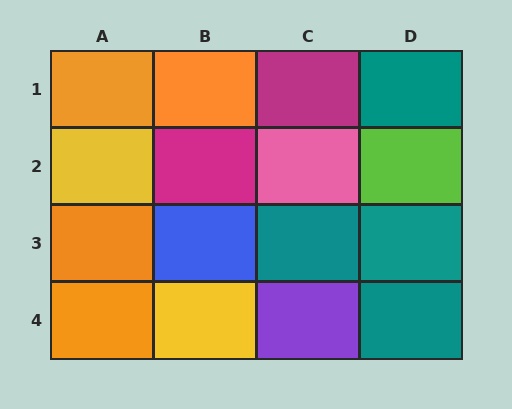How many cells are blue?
1 cell is blue.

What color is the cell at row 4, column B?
Yellow.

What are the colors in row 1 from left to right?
Orange, orange, magenta, teal.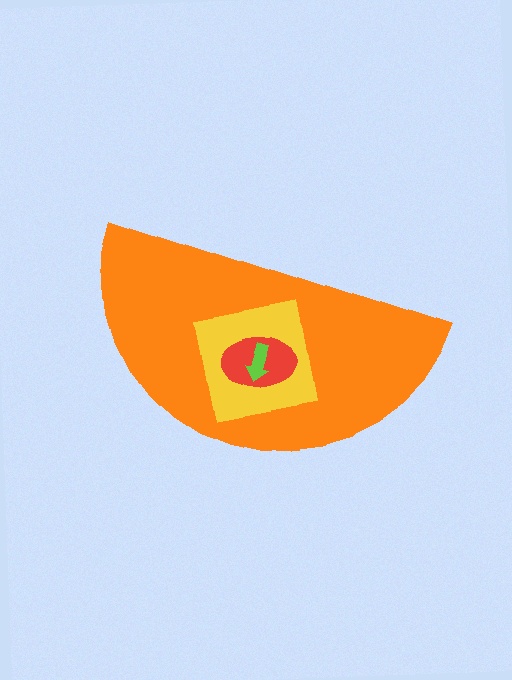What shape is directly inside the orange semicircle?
The yellow square.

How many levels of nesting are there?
4.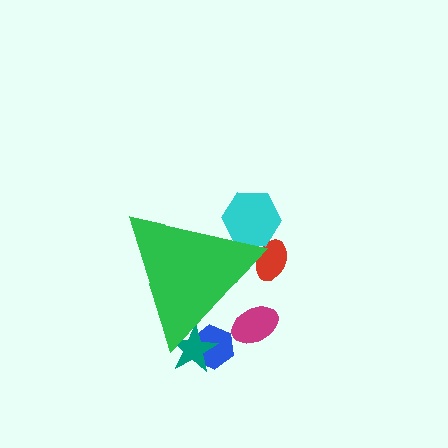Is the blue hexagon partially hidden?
Yes, the blue hexagon is partially hidden behind the green triangle.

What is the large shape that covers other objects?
A green triangle.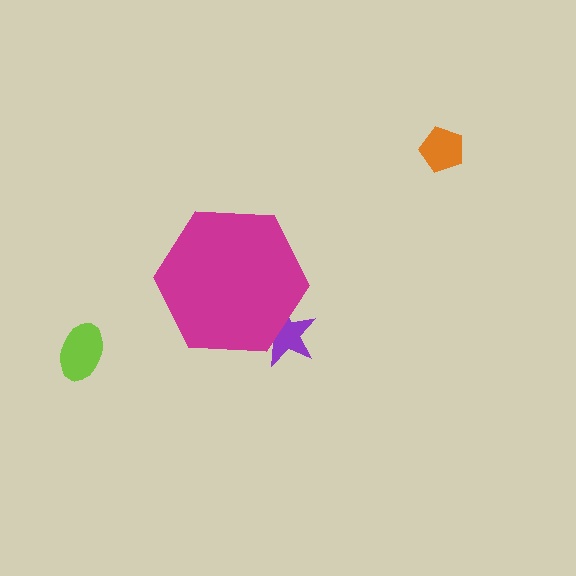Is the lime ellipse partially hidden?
No, the lime ellipse is fully visible.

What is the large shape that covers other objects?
A magenta hexagon.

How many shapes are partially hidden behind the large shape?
1 shape is partially hidden.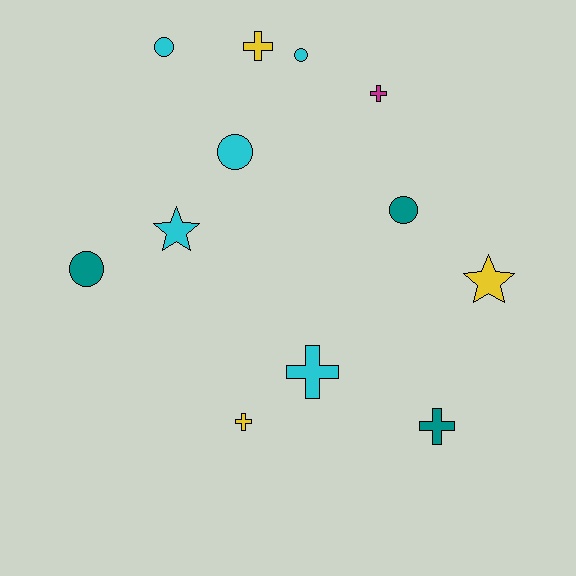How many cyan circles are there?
There are 3 cyan circles.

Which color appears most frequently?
Cyan, with 5 objects.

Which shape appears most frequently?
Circle, with 5 objects.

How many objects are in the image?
There are 12 objects.